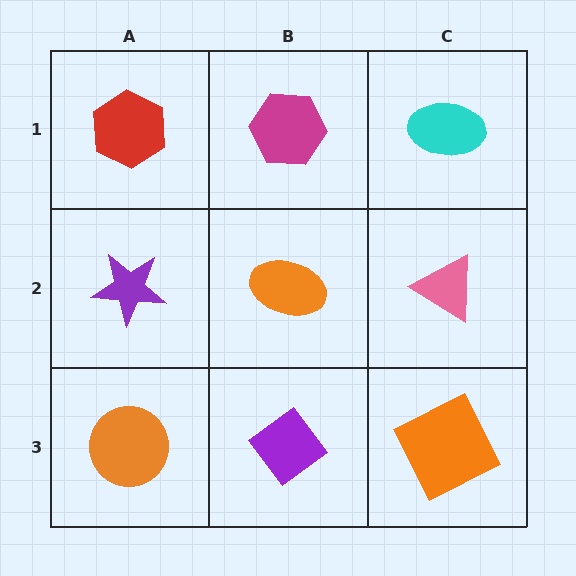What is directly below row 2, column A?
An orange circle.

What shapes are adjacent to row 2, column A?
A red hexagon (row 1, column A), an orange circle (row 3, column A), an orange ellipse (row 2, column B).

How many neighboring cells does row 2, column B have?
4.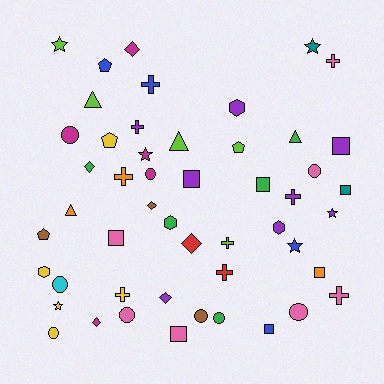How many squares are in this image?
There are 8 squares.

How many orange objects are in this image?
There are 3 orange objects.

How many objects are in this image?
There are 50 objects.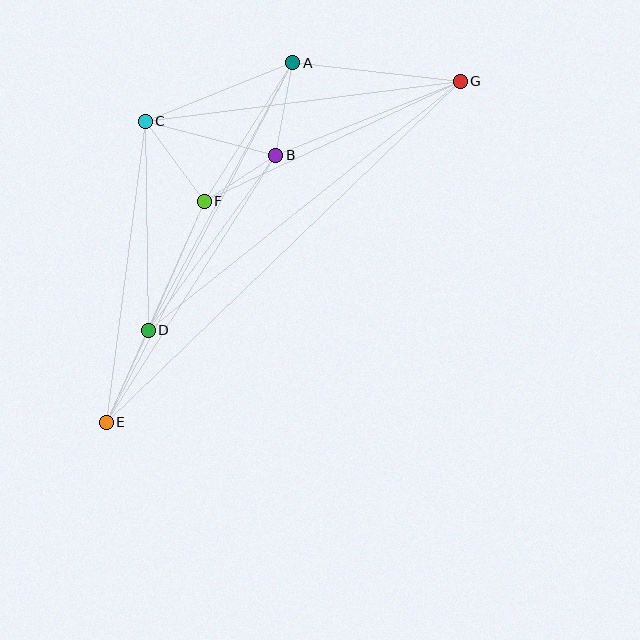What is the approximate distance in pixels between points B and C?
The distance between B and C is approximately 135 pixels.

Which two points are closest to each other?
Points B and F are closest to each other.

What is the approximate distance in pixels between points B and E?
The distance between B and E is approximately 316 pixels.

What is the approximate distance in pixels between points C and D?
The distance between C and D is approximately 209 pixels.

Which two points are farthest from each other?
Points E and G are farthest from each other.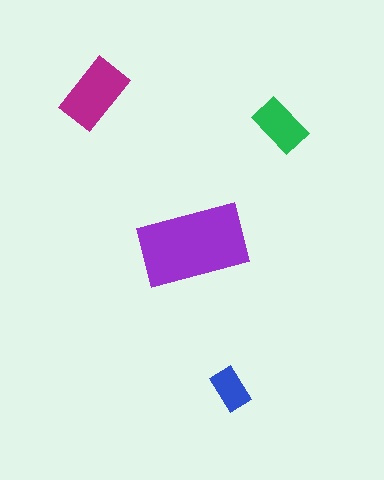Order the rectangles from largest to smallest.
the purple one, the magenta one, the green one, the blue one.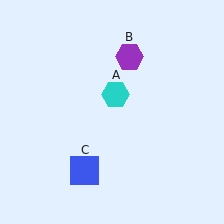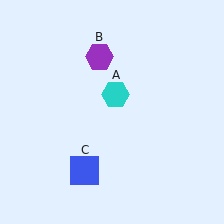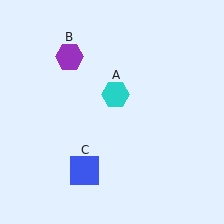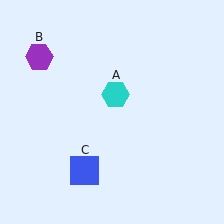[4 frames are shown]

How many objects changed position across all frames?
1 object changed position: purple hexagon (object B).